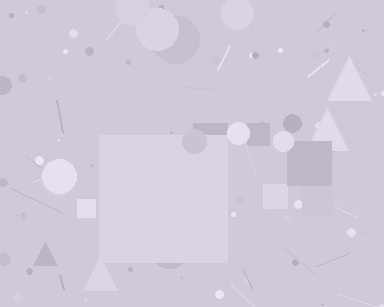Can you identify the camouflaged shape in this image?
The camouflaged shape is a square.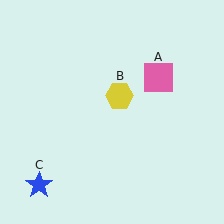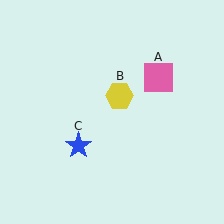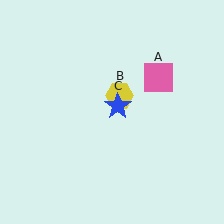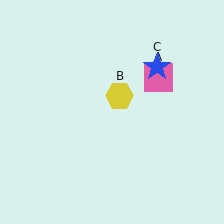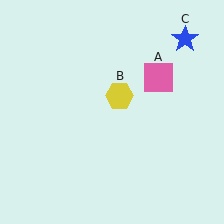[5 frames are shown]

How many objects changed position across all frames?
1 object changed position: blue star (object C).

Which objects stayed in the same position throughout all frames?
Pink square (object A) and yellow hexagon (object B) remained stationary.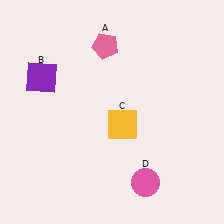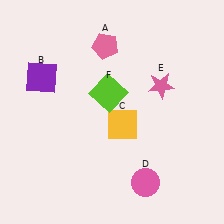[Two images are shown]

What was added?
A pink star (E), a lime square (F) were added in Image 2.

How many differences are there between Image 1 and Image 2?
There are 2 differences between the two images.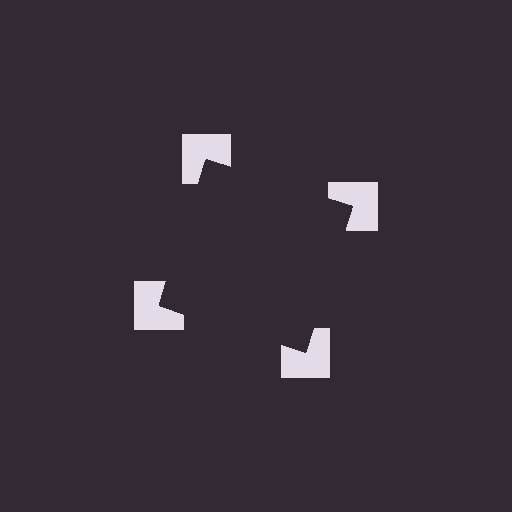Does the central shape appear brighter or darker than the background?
It typically appears slightly darker than the background, even though no actual brightness change is drawn.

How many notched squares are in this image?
There are 4 — one at each vertex of the illusory square.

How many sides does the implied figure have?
4 sides.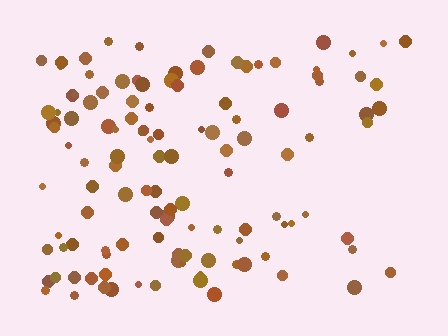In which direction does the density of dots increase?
From right to left, with the left side densest.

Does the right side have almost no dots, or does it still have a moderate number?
Still a moderate number, just noticeably fewer than the left.